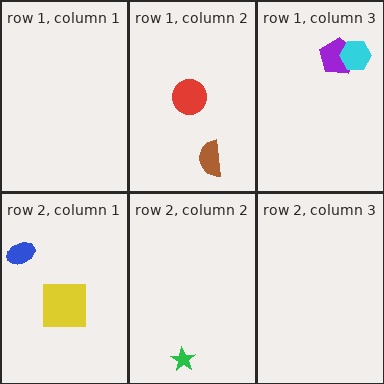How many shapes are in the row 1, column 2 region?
2.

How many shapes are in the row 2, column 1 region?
2.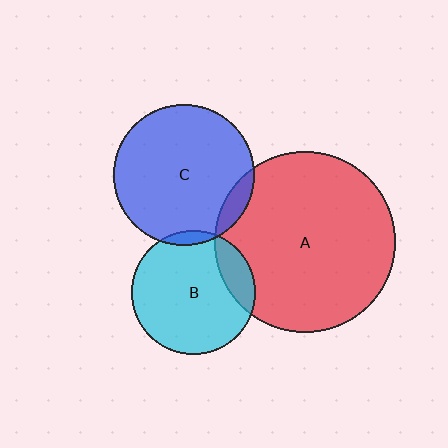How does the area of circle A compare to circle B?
Approximately 2.1 times.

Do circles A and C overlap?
Yes.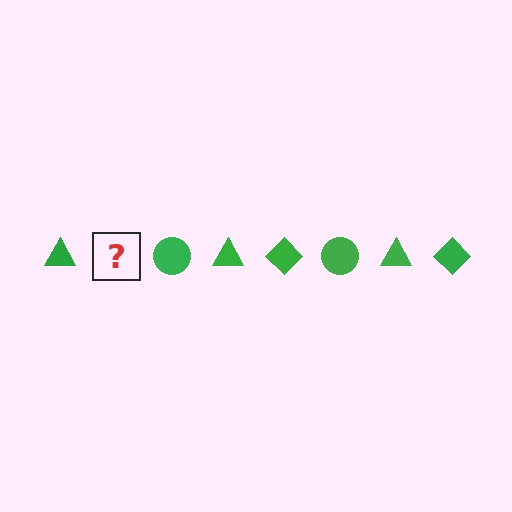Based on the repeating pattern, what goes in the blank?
The blank should be a green diamond.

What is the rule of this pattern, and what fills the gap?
The rule is that the pattern cycles through triangle, diamond, circle shapes in green. The gap should be filled with a green diamond.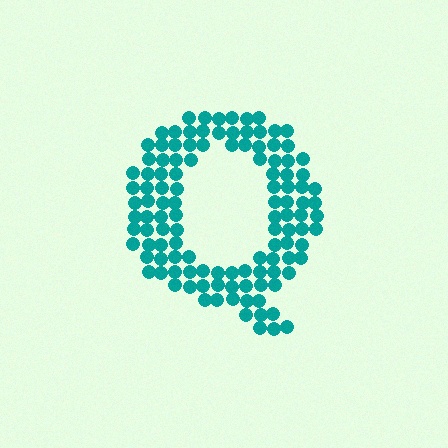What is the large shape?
The large shape is the letter Q.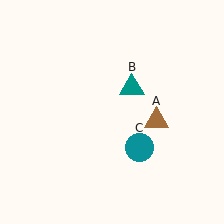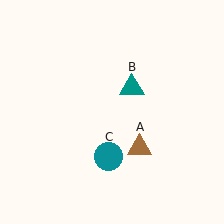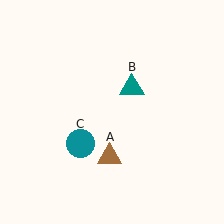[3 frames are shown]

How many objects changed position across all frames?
2 objects changed position: brown triangle (object A), teal circle (object C).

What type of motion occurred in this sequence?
The brown triangle (object A), teal circle (object C) rotated clockwise around the center of the scene.